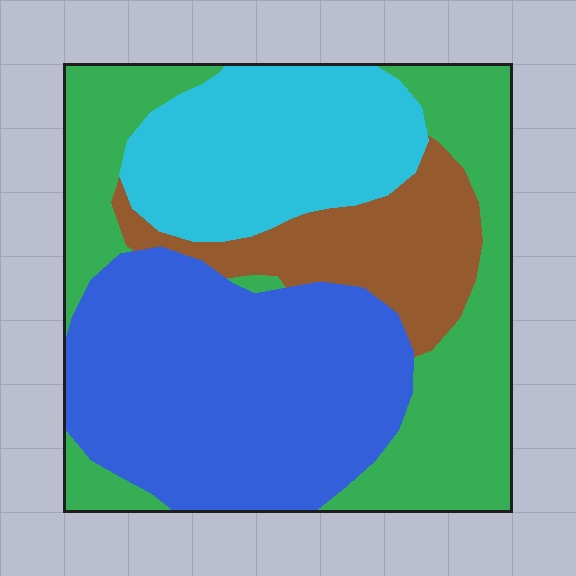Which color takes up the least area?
Brown, at roughly 15%.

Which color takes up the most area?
Blue, at roughly 35%.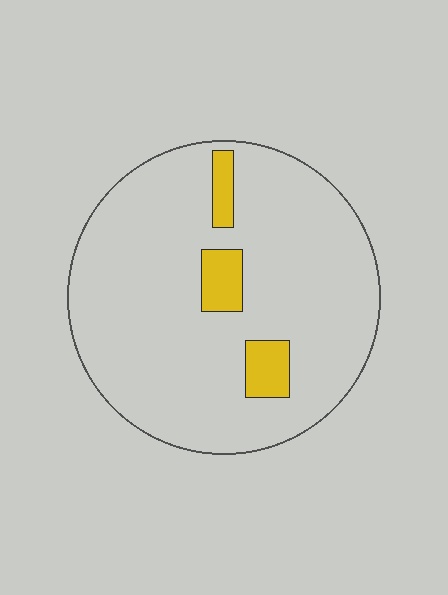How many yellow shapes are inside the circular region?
3.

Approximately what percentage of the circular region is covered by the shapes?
Approximately 10%.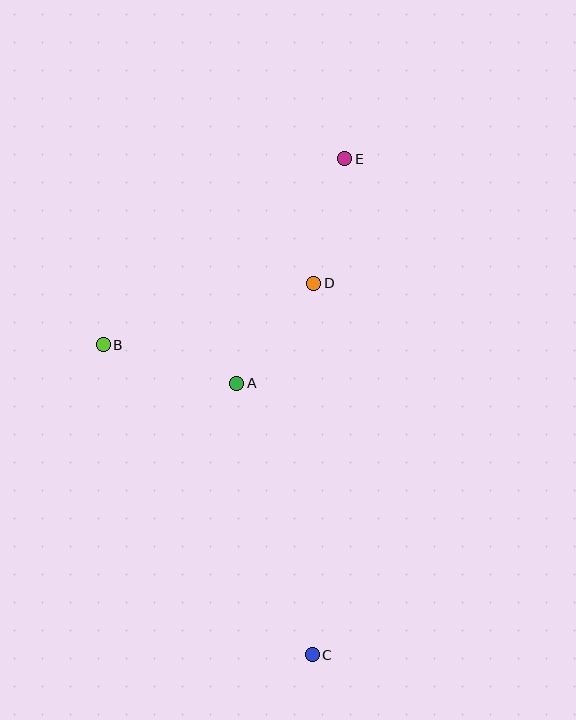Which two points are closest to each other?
Points A and D are closest to each other.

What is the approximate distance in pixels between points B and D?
The distance between B and D is approximately 220 pixels.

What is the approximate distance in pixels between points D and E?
The distance between D and E is approximately 128 pixels.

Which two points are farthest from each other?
Points C and E are farthest from each other.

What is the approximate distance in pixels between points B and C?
The distance between B and C is approximately 374 pixels.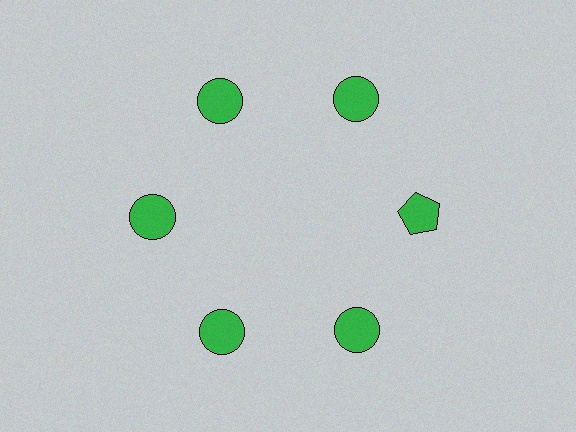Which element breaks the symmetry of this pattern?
The green pentagon at roughly the 3 o'clock position breaks the symmetry. All other shapes are green circles.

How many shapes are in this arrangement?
There are 6 shapes arranged in a ring pattern.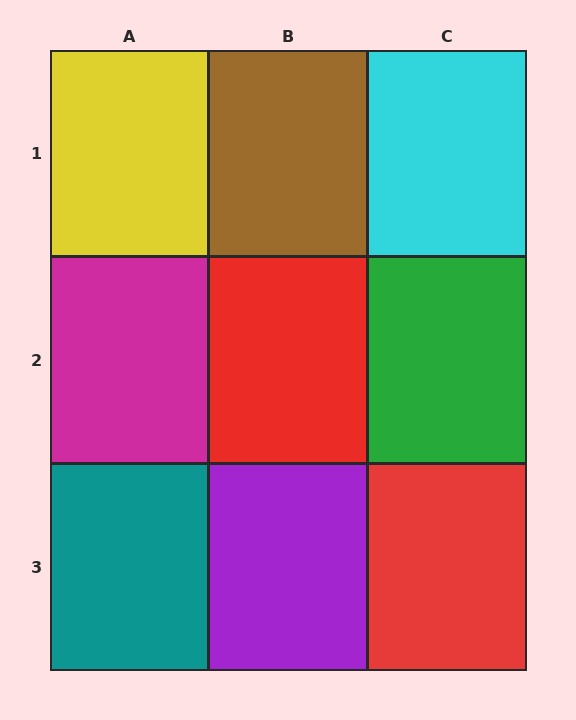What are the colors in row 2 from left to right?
Magenta, red, green.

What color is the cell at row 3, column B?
Purple.